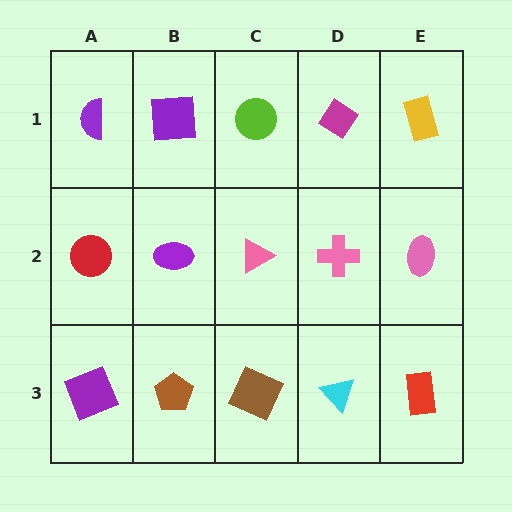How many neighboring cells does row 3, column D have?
3.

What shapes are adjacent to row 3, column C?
A pink triangle (row 2, column C), a brown pentagon (row 3, column B), a cyan triangle (row 3, column D).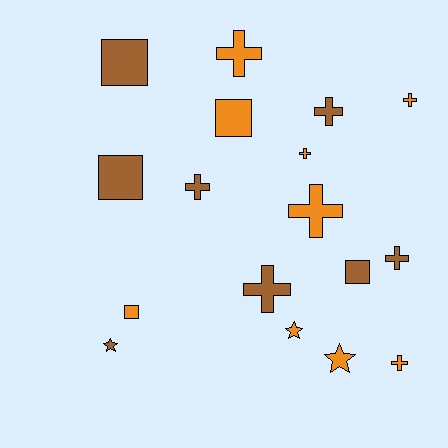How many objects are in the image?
There are 17 objects.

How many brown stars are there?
There is 1 brown star.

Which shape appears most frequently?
Cross, with 9 objects.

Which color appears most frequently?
Orange, with 9 objects.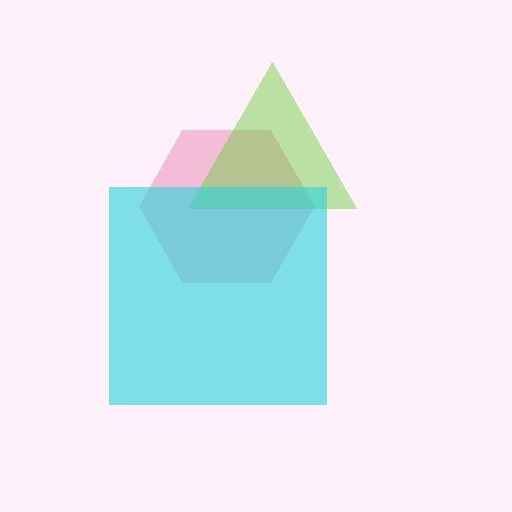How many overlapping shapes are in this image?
There are 3 overlapping shapes in the image.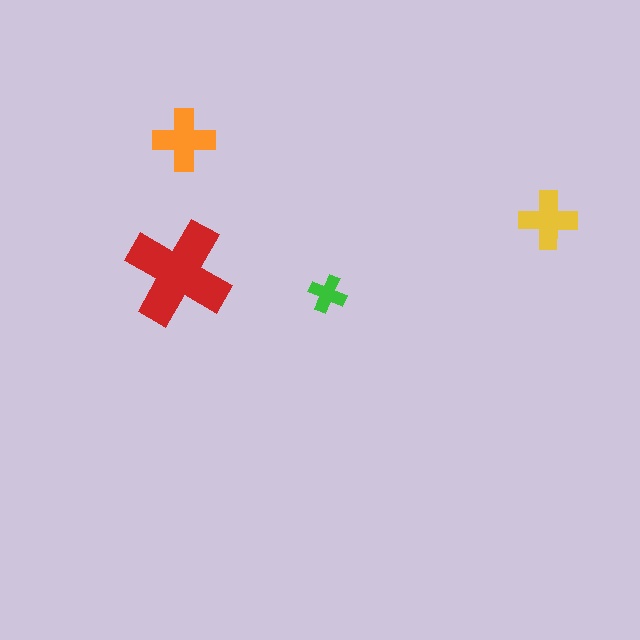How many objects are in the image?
There are 4 objects in the image.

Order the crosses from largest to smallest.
the red one, the orange one, the yellow one, the green one.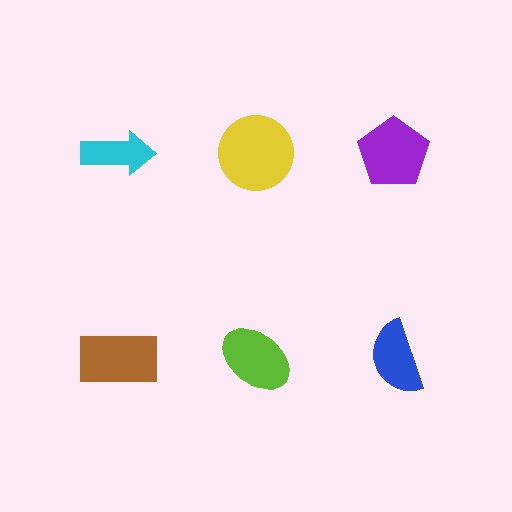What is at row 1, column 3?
A purple pentagon.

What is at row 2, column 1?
A brown rectangle.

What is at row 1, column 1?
A cyan arrow.